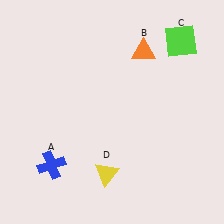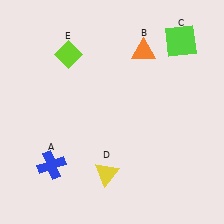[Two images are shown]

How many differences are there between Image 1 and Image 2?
There is 1 difference between the two images.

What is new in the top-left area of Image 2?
A lime diamond (E) was added in the top-left area of Image 2.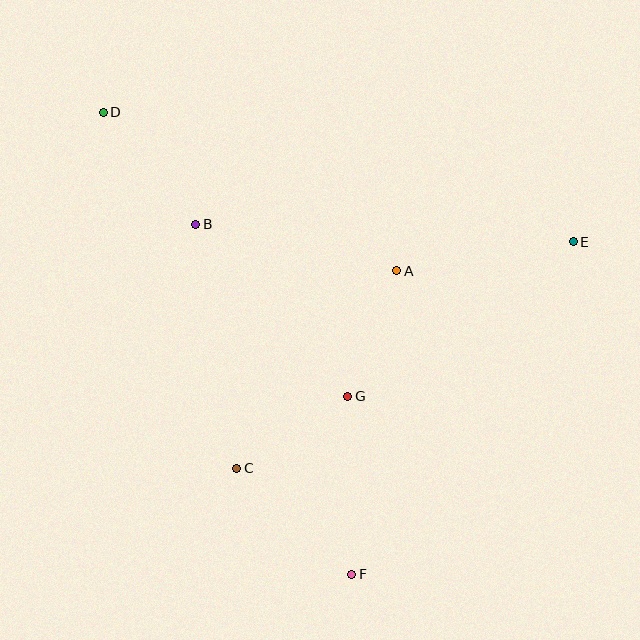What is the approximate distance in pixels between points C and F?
The distance between C and F is approximately 156 pixels.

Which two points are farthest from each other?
Points D and F are farthest from each other.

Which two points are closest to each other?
Points C and G are closest to each other.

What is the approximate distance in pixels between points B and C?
The distance between B and C is approximately 247 pixels.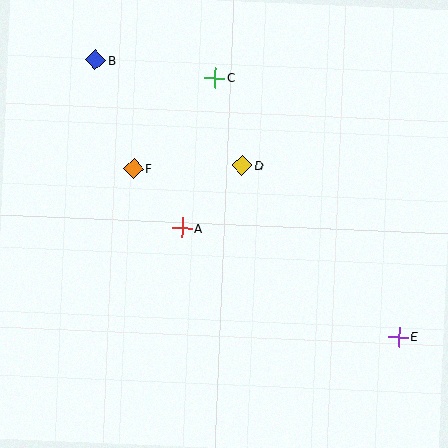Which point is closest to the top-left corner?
Point B is closest to the top-left corner.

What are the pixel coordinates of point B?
Point B is at (96, 60).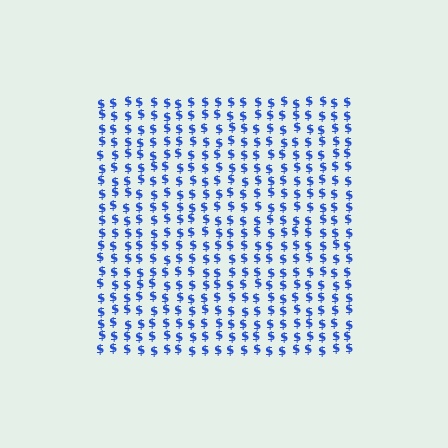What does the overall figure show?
The overall figure shows a square.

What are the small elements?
The small elements are dollar signs.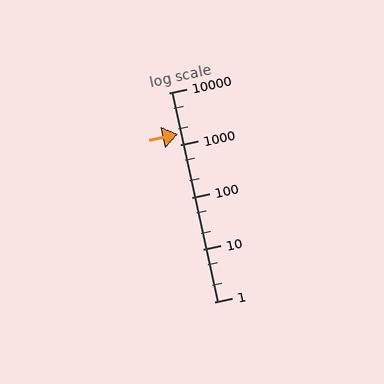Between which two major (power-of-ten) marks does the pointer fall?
The pointer is between 1000 and 10000.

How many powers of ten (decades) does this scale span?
The scale spans 4 decades, from 1 to 10000.